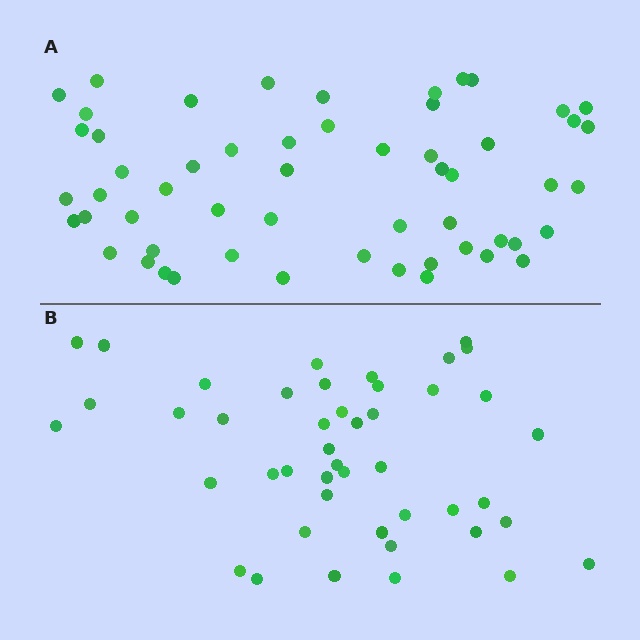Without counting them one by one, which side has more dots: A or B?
Region A (the top region) has more dots.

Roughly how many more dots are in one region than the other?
Region A has roughly 12 or so more dots than region B.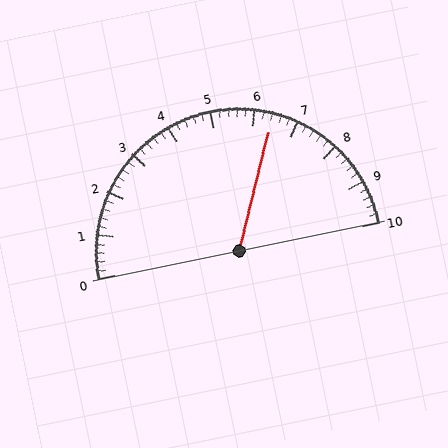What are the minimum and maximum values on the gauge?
The gauge ranges from 0 to 10.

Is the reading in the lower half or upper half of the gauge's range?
The reading is in the upper half of the range (0 to 10).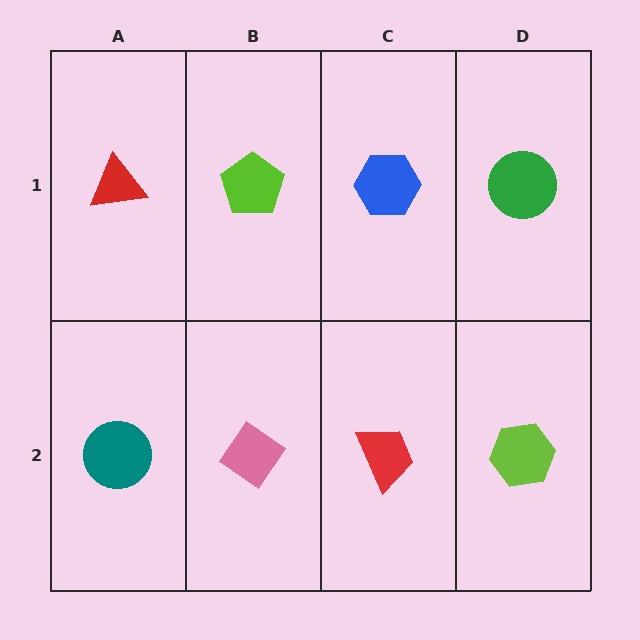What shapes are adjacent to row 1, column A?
A teal circle (row 2, column A), a lime pentagon (row 1, column B).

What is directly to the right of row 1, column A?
A lime pentagon.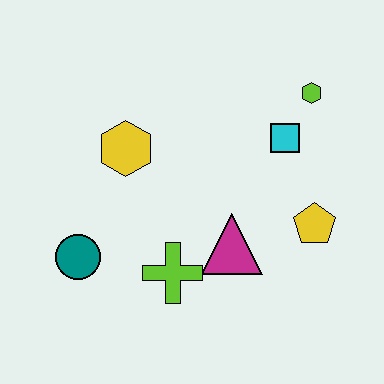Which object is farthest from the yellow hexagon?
The yellow pentagon is farthest from the yellow hexagon.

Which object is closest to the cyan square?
The lime hexagon is closest to the cyan square.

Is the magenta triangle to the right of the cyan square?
No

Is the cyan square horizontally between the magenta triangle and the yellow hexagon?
No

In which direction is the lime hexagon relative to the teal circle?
The lime hexagon is to the right of the teal circle.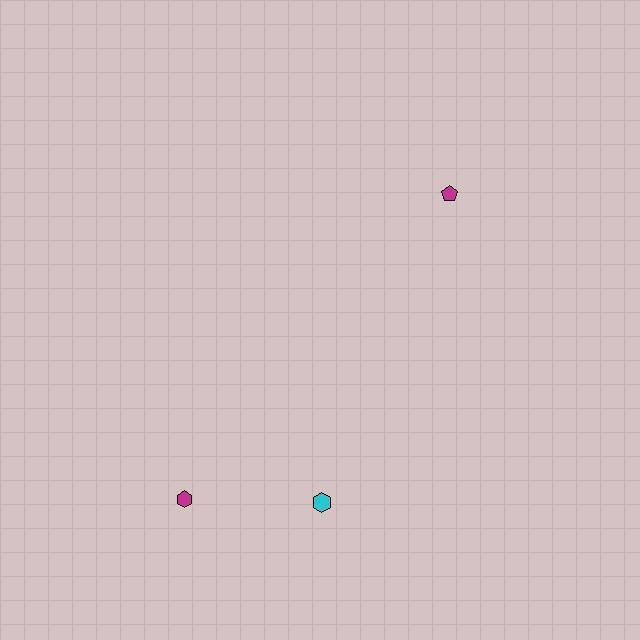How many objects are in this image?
There are 3 objects.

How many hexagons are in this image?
There are 2 hexagons.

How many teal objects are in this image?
There are no teal objects.